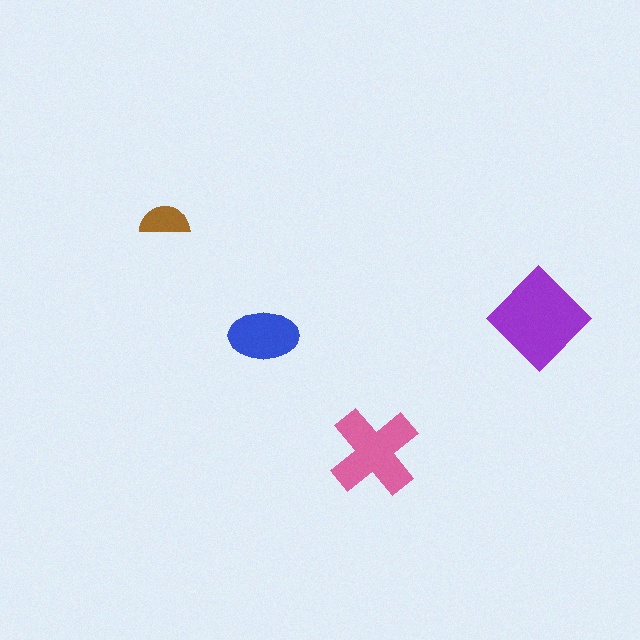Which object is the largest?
The purple diamond.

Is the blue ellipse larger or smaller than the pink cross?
Smaller.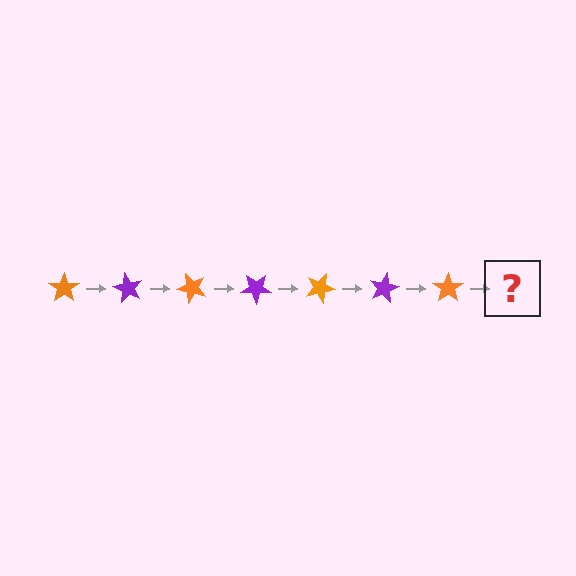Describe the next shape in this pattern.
It should be a purple star, rotated 420 degrees from the start.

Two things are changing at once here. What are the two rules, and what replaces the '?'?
The two rules are that it rotates 60 degrees each step and the color cycles through orange and purple. The '?' should be a purple star, rotated 420 degrees from the start.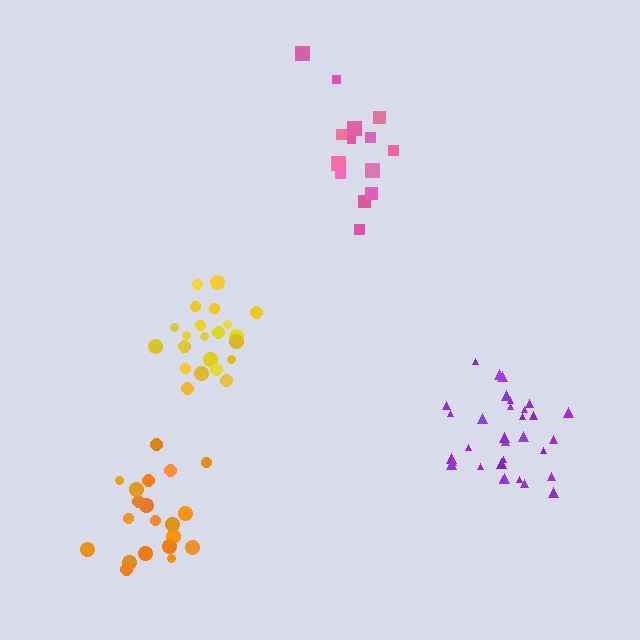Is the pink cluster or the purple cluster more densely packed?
Purple.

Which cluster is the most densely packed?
Yellow.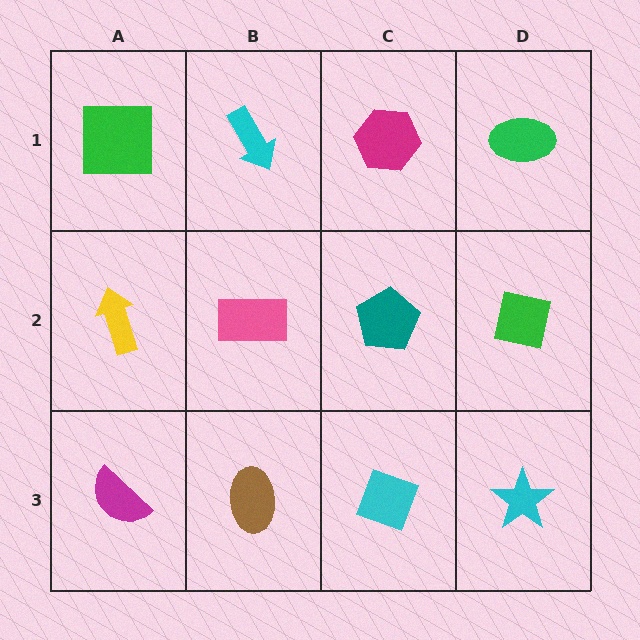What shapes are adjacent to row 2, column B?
A cyan arrow (row 1, column B), a brown ellipse (row 3, column B), a yellow arrow (row 2, column A), a teal pentagon (row 2, column C).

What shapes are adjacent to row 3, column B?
A pink rectangle (row 2, column B), a magenta semicircle (row 3, column A), a cyan diamond (row 3, column C).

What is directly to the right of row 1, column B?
A magenta hexagon.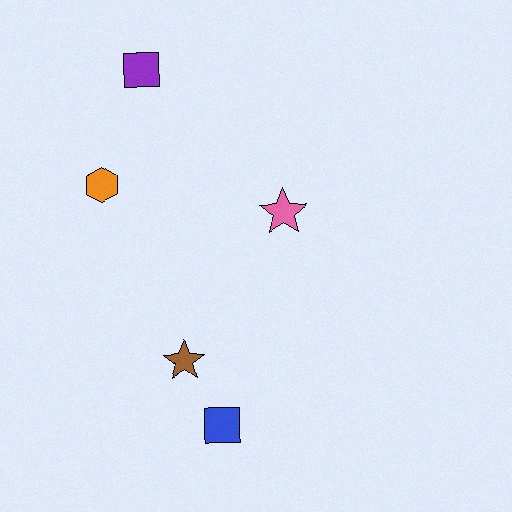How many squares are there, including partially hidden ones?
There are 2 squares.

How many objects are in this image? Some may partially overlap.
There are 5 objects.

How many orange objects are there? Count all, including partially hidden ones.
There is 1 orange object.